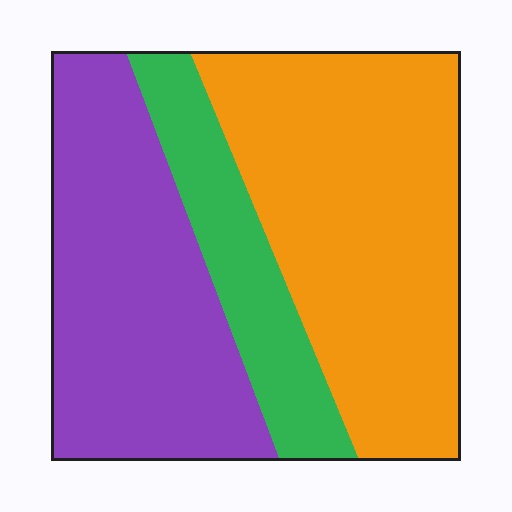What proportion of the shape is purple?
Purple takes up about three eighths (3/8) of the shape.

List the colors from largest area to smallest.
From largest to smallest: orange, purple, green.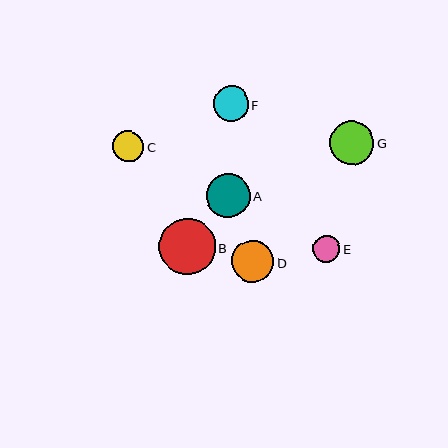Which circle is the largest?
Circle B is the largest with a size of approximately 56 pixels.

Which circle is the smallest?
Circle E is the smallest with a size of approximately 27 pixels.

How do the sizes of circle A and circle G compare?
Circle A and circle G are approximately the same size.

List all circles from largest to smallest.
From largest to smallest: B, A, G, D, F, C, E.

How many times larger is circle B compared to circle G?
Circle B is approximately 1.3 times the size of circle G.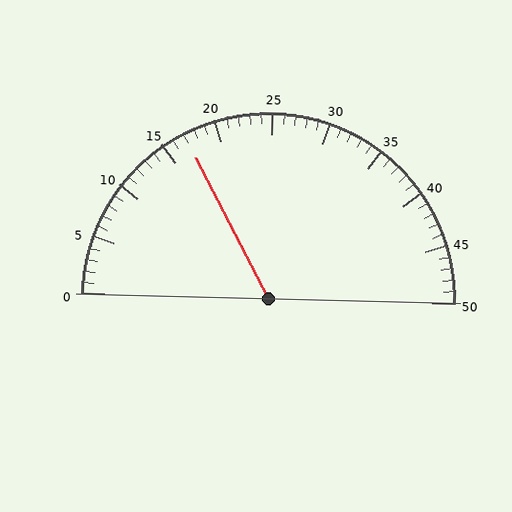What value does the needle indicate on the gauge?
The needle indicates approximately 17.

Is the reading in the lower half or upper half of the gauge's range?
The reading is in the lower half of the range (0 to 50).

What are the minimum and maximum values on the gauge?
The gauge ranges from 0 to 50.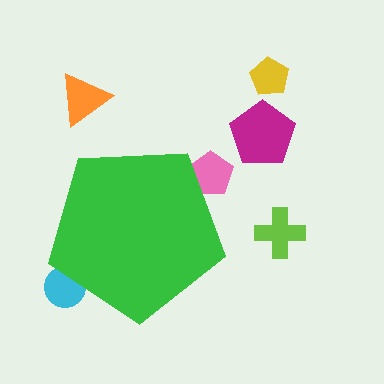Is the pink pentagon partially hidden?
Yes, the pink pentagon is partially hidden behind the green pentagon.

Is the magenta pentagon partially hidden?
No, the magenta pentagon is fully visible.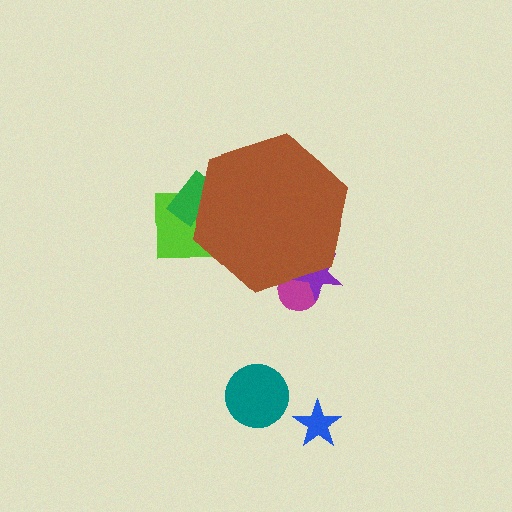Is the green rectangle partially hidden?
Yes, the green rectangle is partially hidden behind the brown hexagon.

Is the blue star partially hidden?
No, the blue star is fully visible.